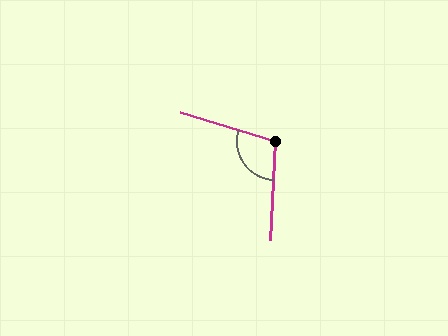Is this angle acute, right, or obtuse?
It is obtuse.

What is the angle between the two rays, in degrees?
Approximately 104 degrees.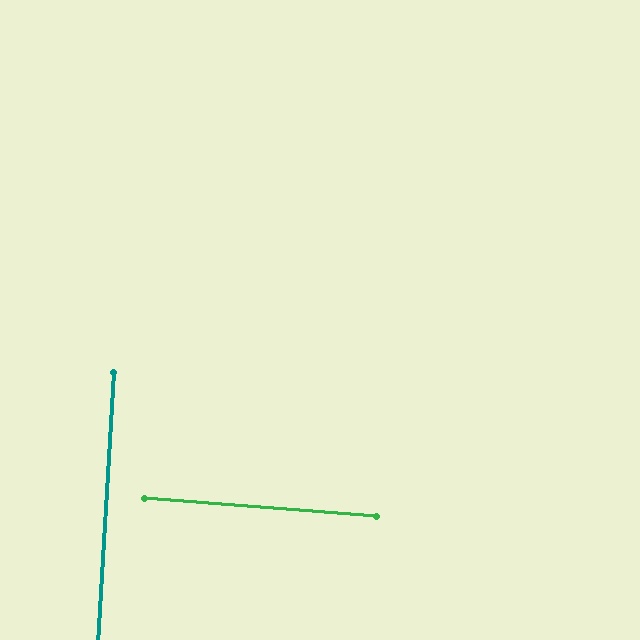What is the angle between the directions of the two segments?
Approximately 89 degrees.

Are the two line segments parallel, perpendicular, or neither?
Perpendicular — they meet at approximately 89°.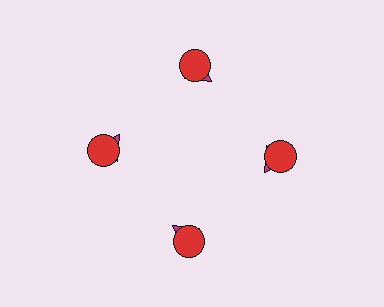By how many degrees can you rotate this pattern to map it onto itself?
The pattern maps onto itself every 90 degrees of rotation.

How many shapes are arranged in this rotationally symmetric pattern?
There are 8 shapes, arranged in 4 groups of 2.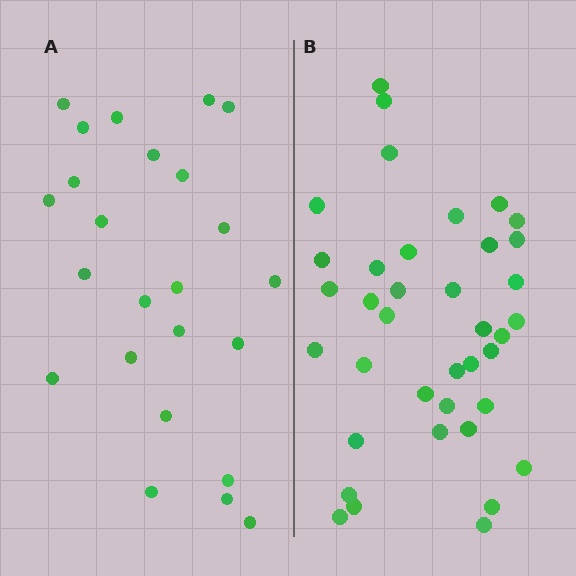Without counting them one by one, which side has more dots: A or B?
Region B (the right region) has more dots.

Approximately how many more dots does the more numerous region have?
Region B has approximately 15 more dots than region A.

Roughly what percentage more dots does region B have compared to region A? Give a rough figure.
About 60% more.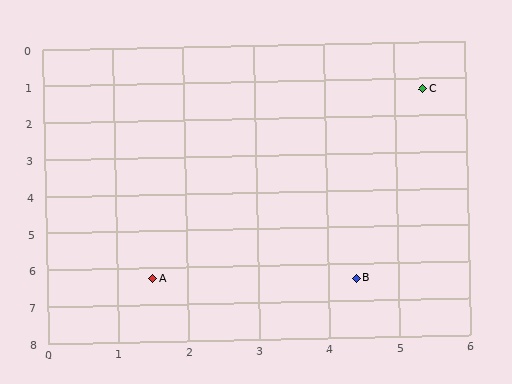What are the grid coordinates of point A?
Point A is at approximately (1.5, 6.3).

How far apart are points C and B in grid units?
Points C and B are about 5.2 grid units apart.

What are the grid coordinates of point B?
Point B is at approximately (4.4, 6.4).